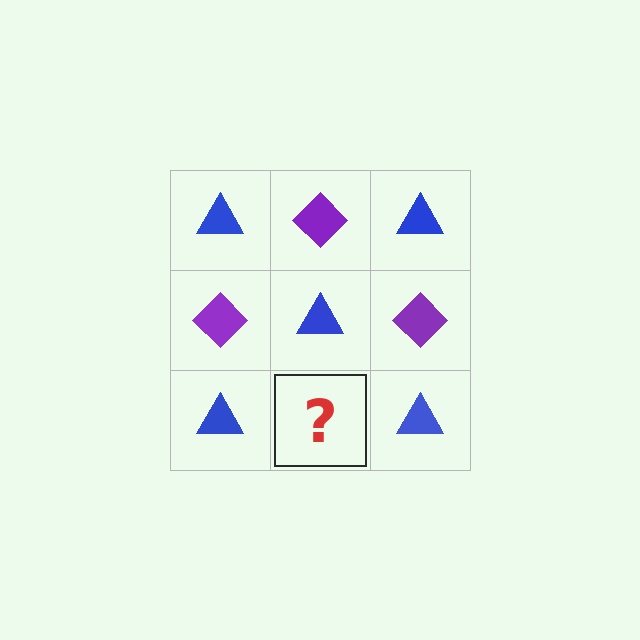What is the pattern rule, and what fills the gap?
The rule is that it alternates blue triangle and purple diamond in a checkerboard pattern. The gap should be filled with a purple diamond.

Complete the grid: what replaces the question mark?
The question mark should be replaced with a purple diamond.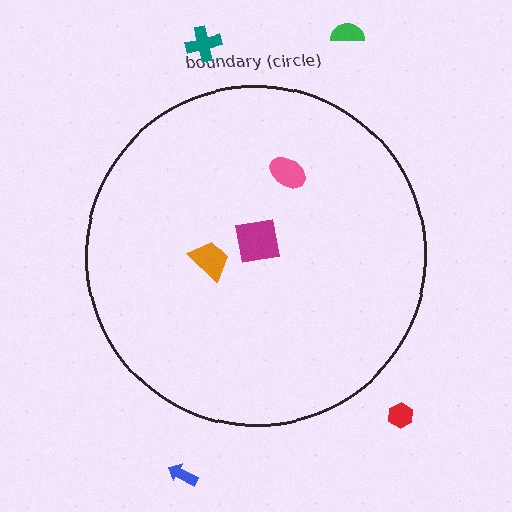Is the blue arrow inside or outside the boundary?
Outside.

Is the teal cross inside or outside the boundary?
Outside.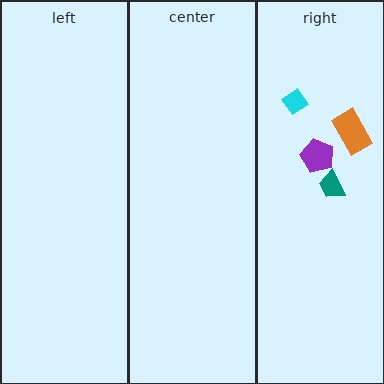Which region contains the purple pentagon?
The right region.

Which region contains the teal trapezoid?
The right region.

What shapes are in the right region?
The cyan diamond, the purple pentagon, the teal trapezoid, the orange rectangle.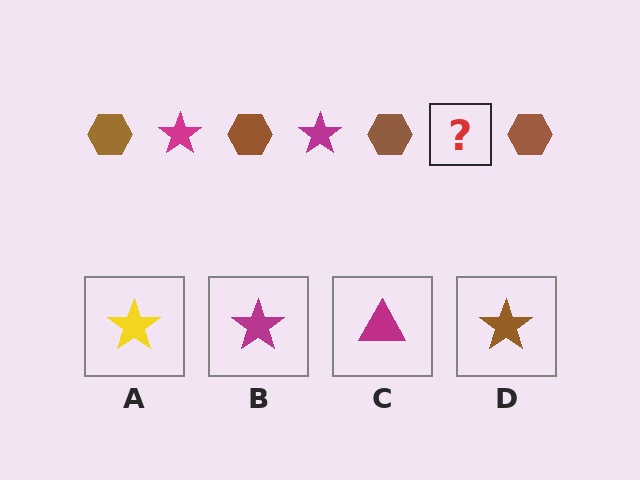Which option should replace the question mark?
Option B.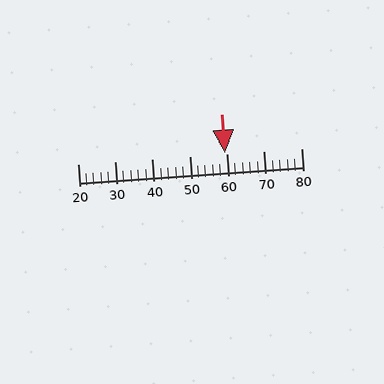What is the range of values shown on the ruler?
The ruler shows values from 20 to 80.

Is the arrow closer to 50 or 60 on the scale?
The arrow is closer to 60.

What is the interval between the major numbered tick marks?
The major tick marks are spaced 10 units apart.